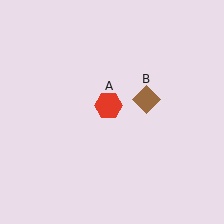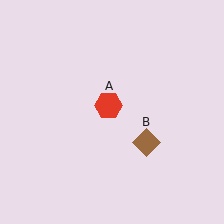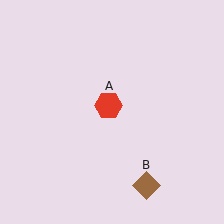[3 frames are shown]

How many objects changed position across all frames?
1 object changed position: brown diamond (object B).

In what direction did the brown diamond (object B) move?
The brown diamond (object B) moved down.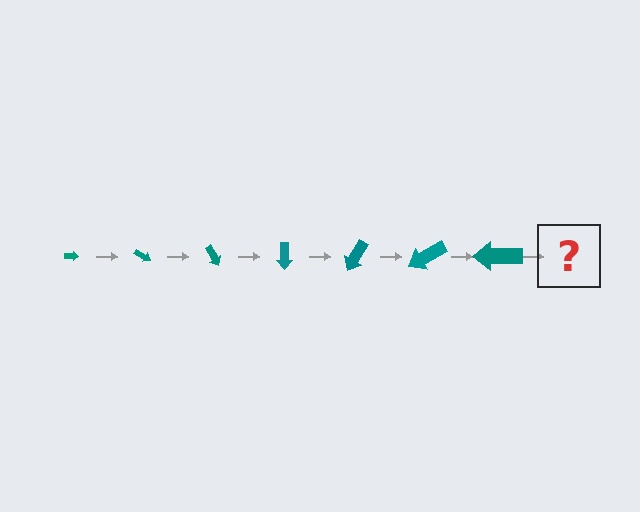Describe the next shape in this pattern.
It should be an arrow, larger than the previous one and rotated 210 degrees from the start.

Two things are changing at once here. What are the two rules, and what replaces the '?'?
The two rules are that the arrow grows larger each step and it rotates 30 degrees each step. The '?' should be an arrow, larger than the previous one and rotated 210 degrees from the start.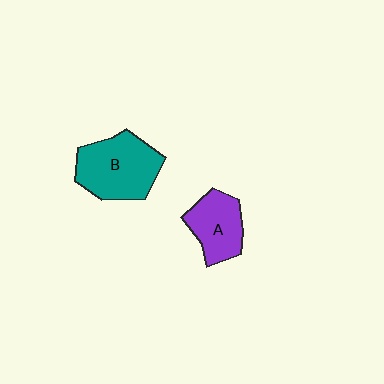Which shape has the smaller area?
Shape A (purple).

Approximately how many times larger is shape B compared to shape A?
Approximately 1.5 times.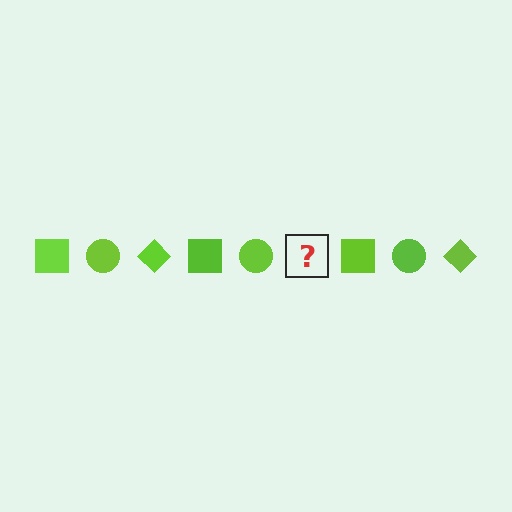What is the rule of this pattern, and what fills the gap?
The rule is that the pattern cycles through square, circle, diamond shapes in lime. The gap should be filled with a lime diamond.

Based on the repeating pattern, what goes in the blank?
The blank should be a lime diamond.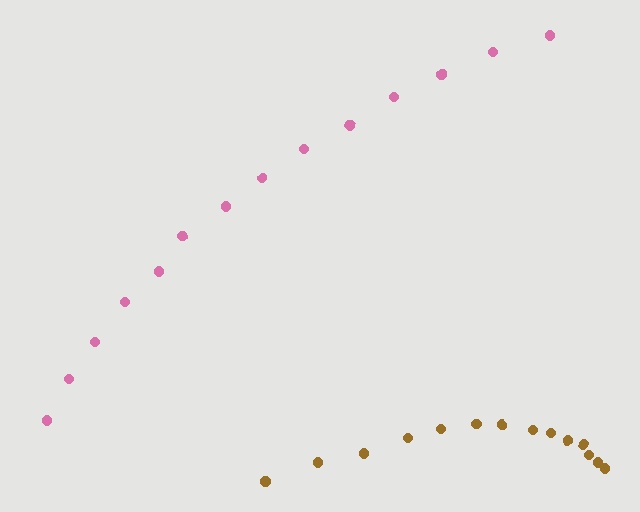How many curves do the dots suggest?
There are 2 distinct paths.